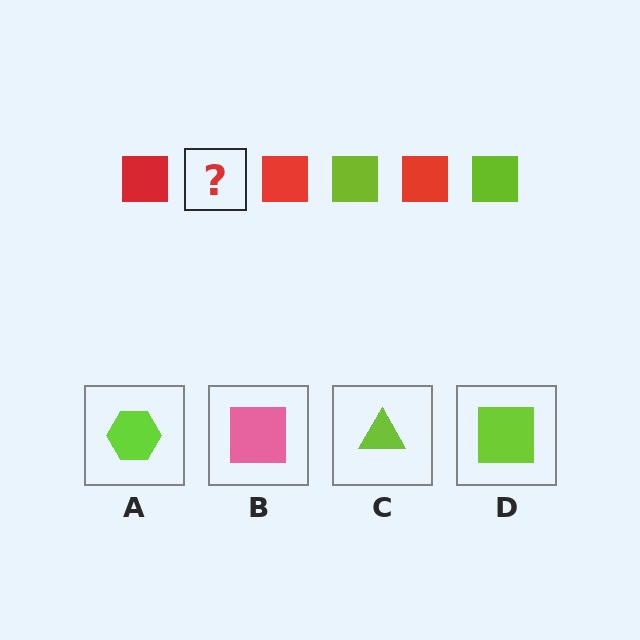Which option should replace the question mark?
Option D.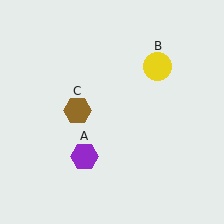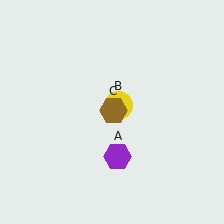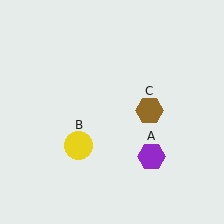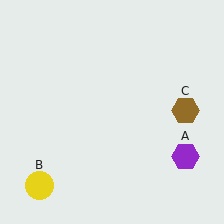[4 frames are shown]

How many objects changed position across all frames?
3 objects changed position: purple hexagon (object A), yellow circle (object B), brown hexagon (object C).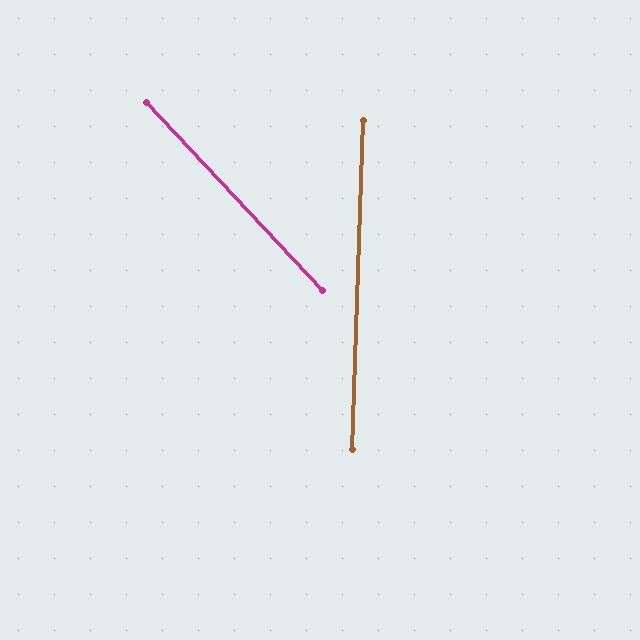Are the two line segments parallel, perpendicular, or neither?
Neither parallel nor perpendicular — they differ by about 45°.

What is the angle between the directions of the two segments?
Approximately 45 degrees.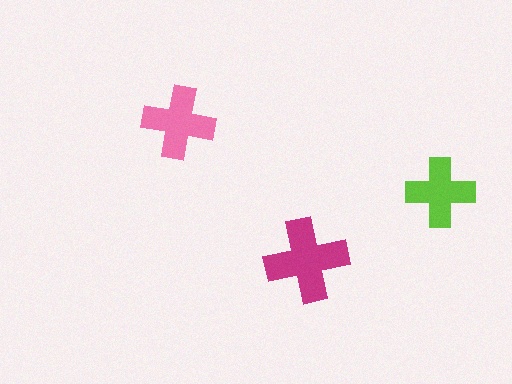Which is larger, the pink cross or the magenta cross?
The magenta one.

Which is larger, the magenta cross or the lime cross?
The magenta one.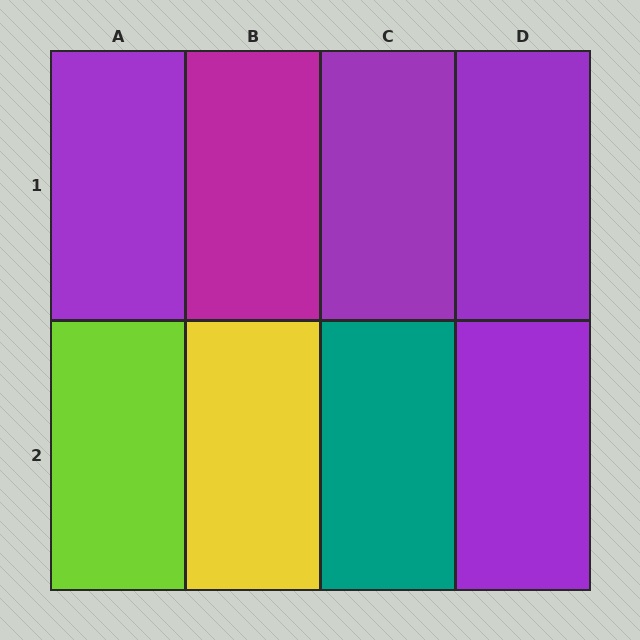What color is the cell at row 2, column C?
Teal.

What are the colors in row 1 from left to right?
Purple, magenta, purple, purple.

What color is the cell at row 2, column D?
Purple.